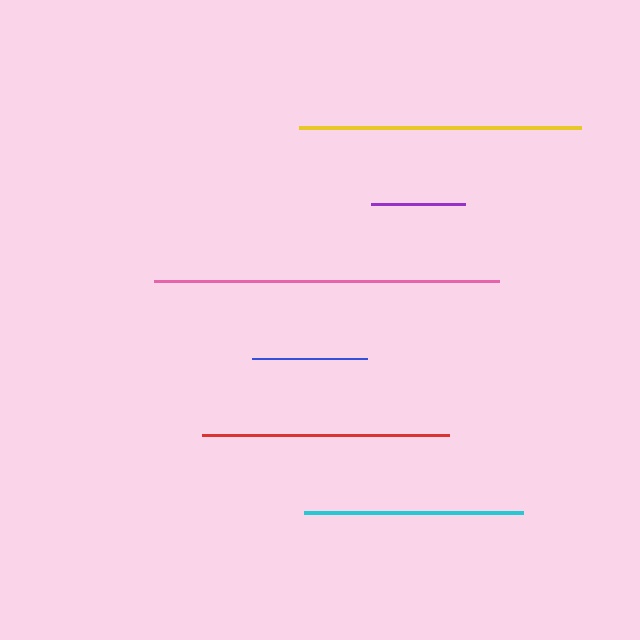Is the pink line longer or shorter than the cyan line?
The pink line is longer than the cyan line.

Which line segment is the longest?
The pink line is the longest at approximately 345 pixels.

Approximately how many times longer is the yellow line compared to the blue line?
The yellow line is approximately 2.4 times the length of the blue line.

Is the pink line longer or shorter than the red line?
The pink line is longer than the red line.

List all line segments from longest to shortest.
From longest to shortest: pink, yellow, red, cyan, blue, purple.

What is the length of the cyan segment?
The cyan segment is approximately 219 pixels long.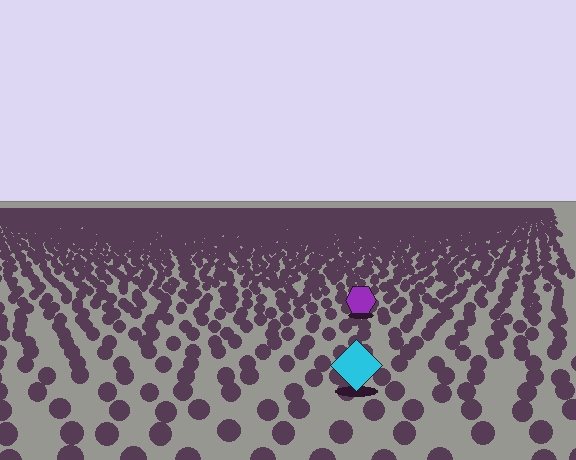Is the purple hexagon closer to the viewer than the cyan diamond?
No. The cyan diamond is closer — you can tell from the texture gradient: the ground texture is coarser near it.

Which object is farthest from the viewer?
The purple hexagon is farthest from the viewer. It appears smaller and the ground texture around it is denser.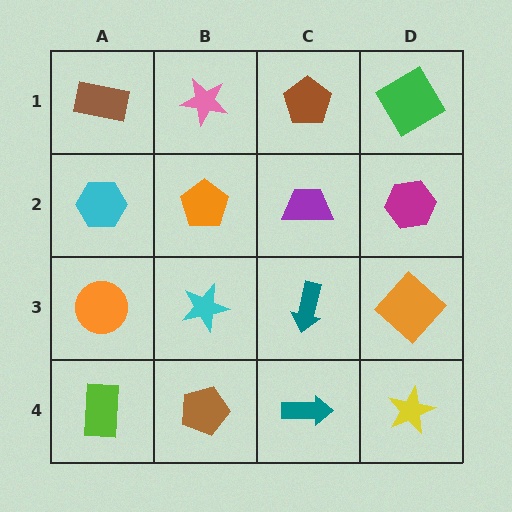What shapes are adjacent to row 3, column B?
An orange pentagon (row 2, column B), a brown pentagon (row 4, column B), an orange circle (row 3, column A), a teal arrow (row 3, column C).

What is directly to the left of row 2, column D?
A purple trapezoid.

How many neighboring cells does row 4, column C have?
3.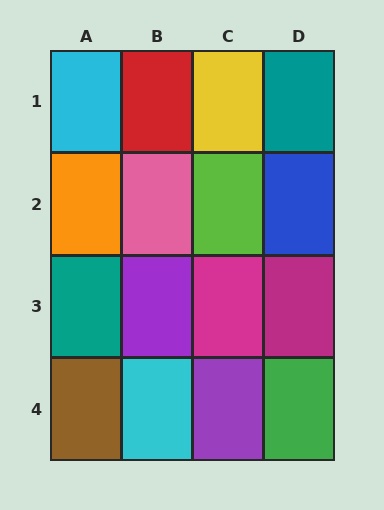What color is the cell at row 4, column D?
Green.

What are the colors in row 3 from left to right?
Teal, purple, magenta, magenta.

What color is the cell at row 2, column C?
Lime.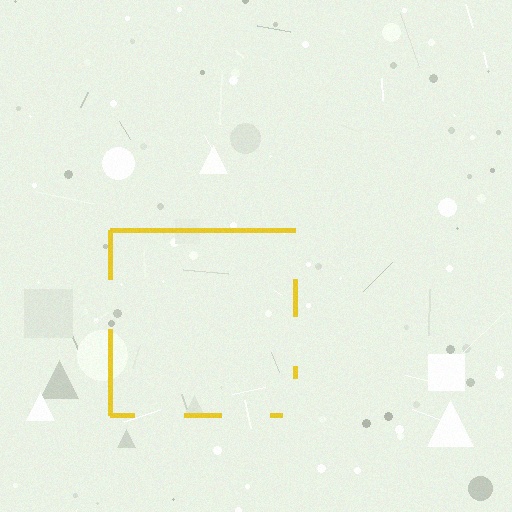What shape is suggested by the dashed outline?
The dashed outline suggests a square.